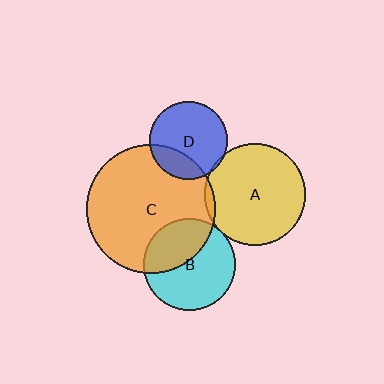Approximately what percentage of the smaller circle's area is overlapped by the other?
Approximately 40%.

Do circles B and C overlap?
Yes.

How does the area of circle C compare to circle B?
Approximately 2.0 times.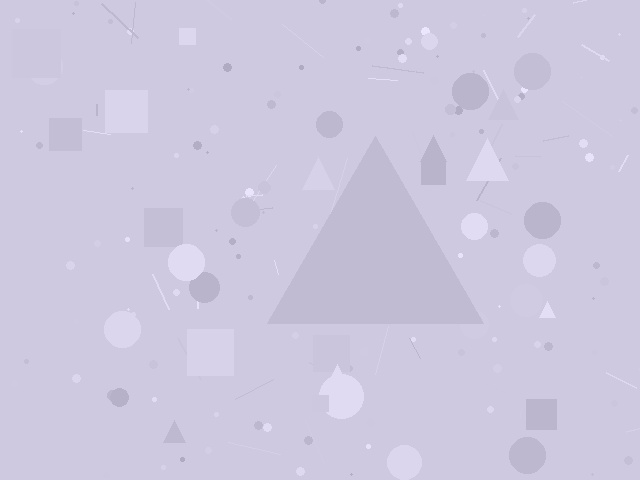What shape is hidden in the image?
A triangle is hidden in the image.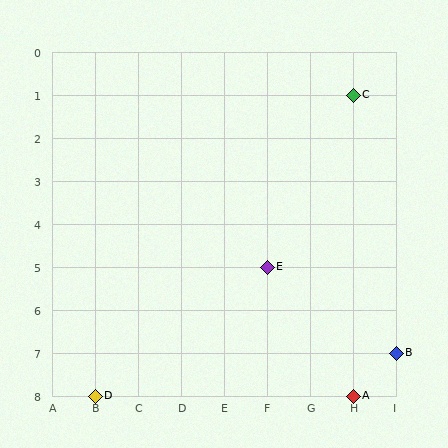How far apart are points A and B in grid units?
Points A and B are 1 column and 1 row apart (about 1.4 grid units diagonally).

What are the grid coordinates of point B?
Point B is at grid coordinates (I, 7).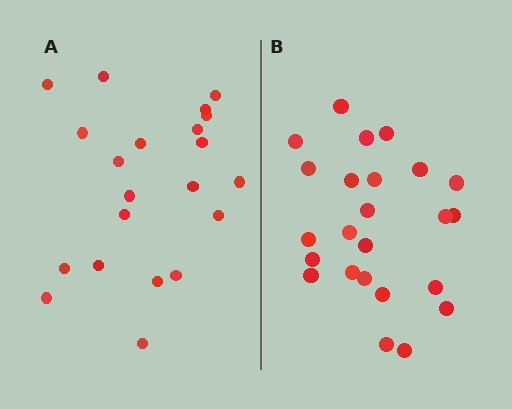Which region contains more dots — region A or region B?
Region B (the right region) has more dots.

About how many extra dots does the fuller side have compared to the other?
Region B has just a few more — roughly 2 or 3 more dots than region A.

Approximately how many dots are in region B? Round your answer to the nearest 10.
About 20 dots. (The exact count is 24, which rounds to 20.)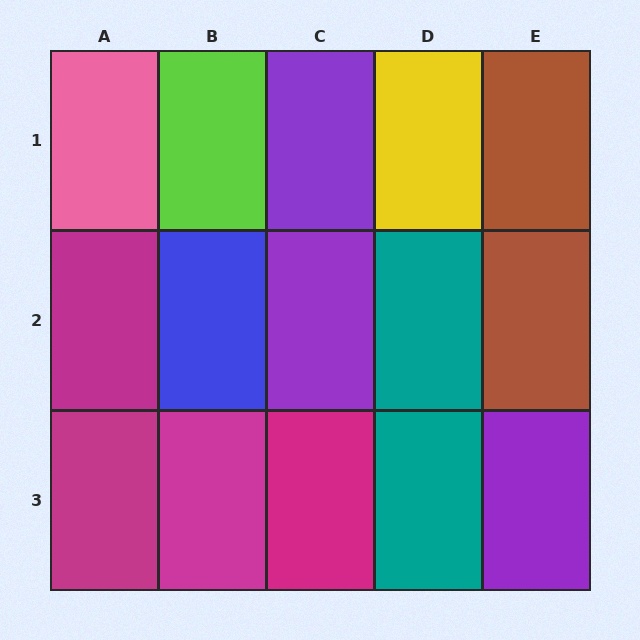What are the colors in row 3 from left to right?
Magenta, magenta, magenta, teal, purple.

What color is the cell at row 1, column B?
Lime.